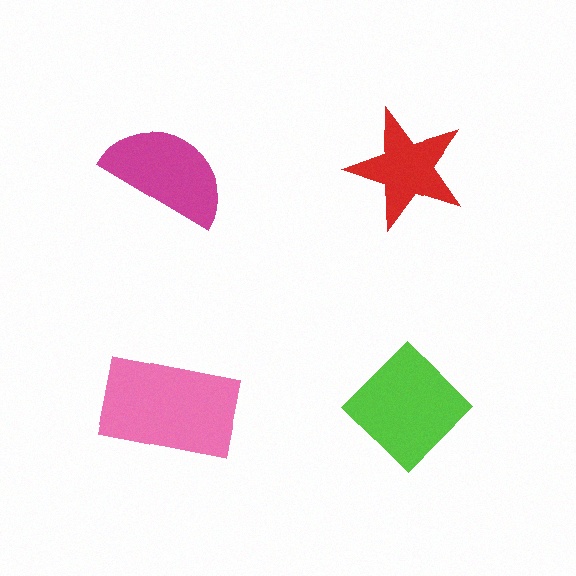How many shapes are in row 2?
2 shapes.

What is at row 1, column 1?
A magenta semicircle.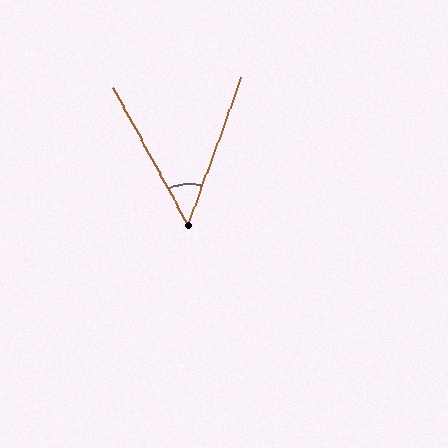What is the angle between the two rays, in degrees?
Approximately 48 degrees.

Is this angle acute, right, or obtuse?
It is acute.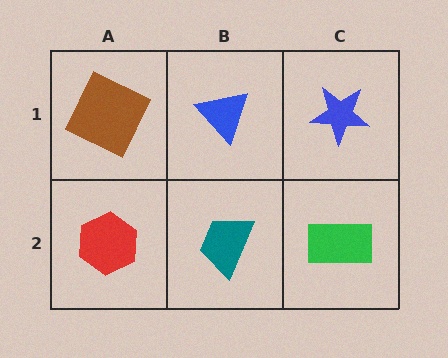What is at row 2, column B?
A teal trapezoid.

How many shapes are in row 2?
3 shapes.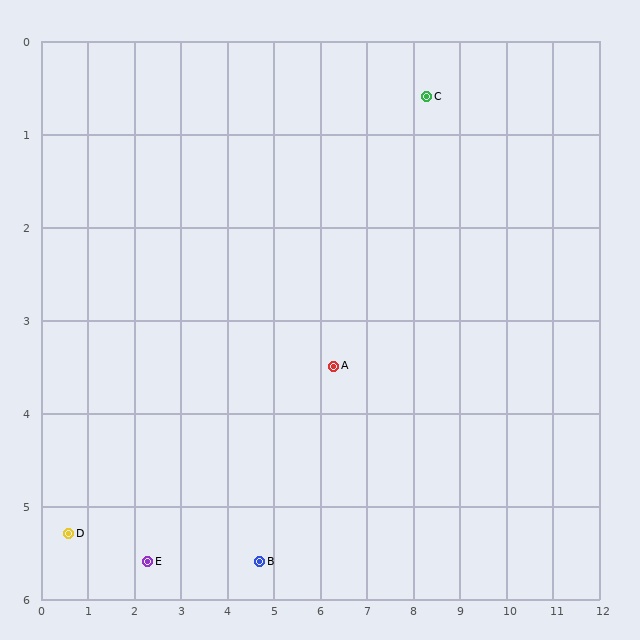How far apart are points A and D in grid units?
Points A and D are about 6.0 grid units apart.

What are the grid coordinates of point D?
Point D is at approximately (0.6, 5.3).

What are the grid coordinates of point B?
Point B is at approximately (4.7, 5.6).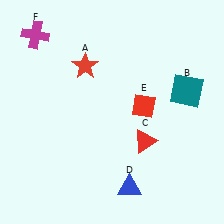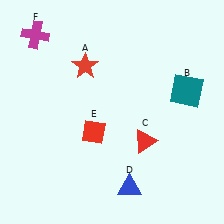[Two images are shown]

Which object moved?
The red diamond (E) moved left.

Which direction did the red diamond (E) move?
The red diamond (E) moved left.